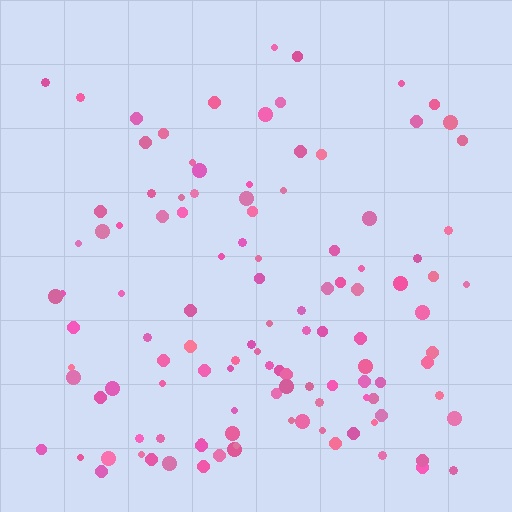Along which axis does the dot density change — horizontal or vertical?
Vertical.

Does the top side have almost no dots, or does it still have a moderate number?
Still a moderate number, just noticeably fewer than the bottom.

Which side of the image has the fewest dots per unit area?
The top.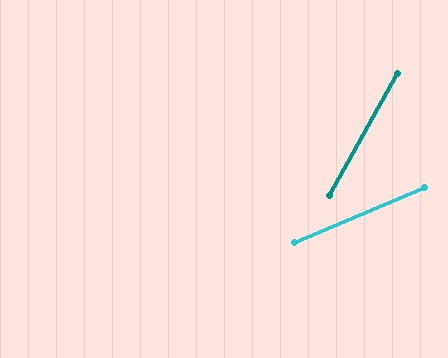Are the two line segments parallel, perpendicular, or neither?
Neither parallel nor perpendicular — they differ by about 38°.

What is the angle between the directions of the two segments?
Approximately 38 degrees.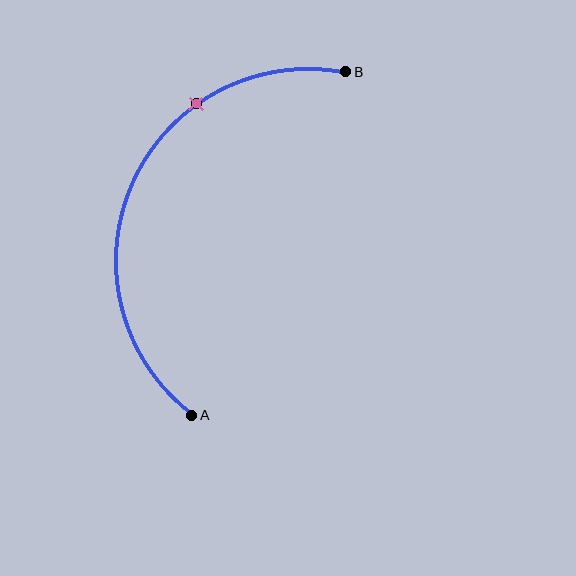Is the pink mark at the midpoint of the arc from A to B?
No. The pink mark lies on the arc but is closer to endpoint B. The arc midpoint would be at the point on the curve equidistant along the arc from both A and B.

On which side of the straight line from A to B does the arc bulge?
The arc bulges to the left of the straight line connecting A and B.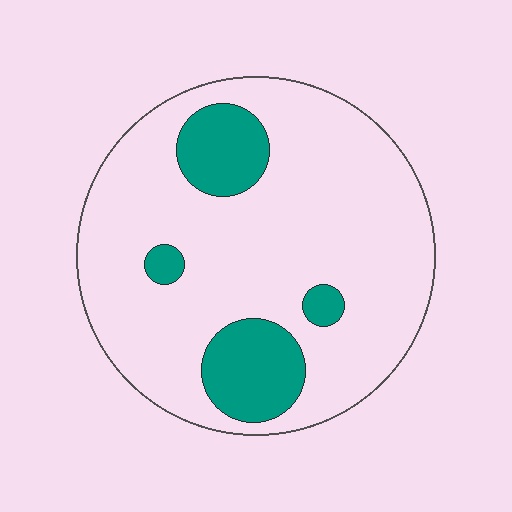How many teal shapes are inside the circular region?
4.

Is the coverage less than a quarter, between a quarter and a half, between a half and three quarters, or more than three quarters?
Less than a quarter.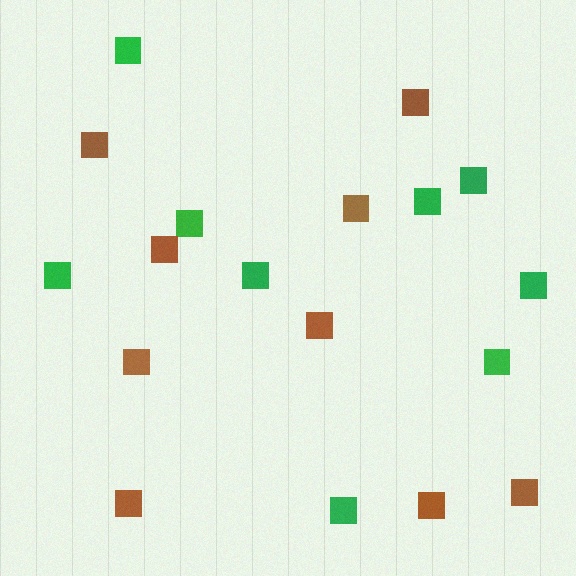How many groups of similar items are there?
There are 2 groups: one group of green squares (9) and one group of brown squares (9).